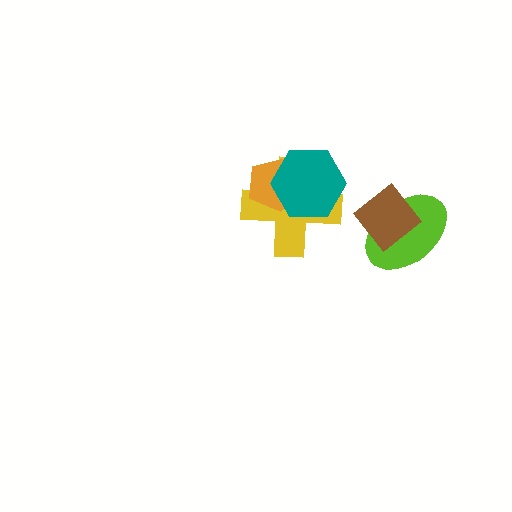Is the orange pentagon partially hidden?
Yes, it is partially covered by another shape.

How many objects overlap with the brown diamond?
1 object overlaps with the brown diamond.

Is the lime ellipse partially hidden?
Yes, it is partially covered by another shape.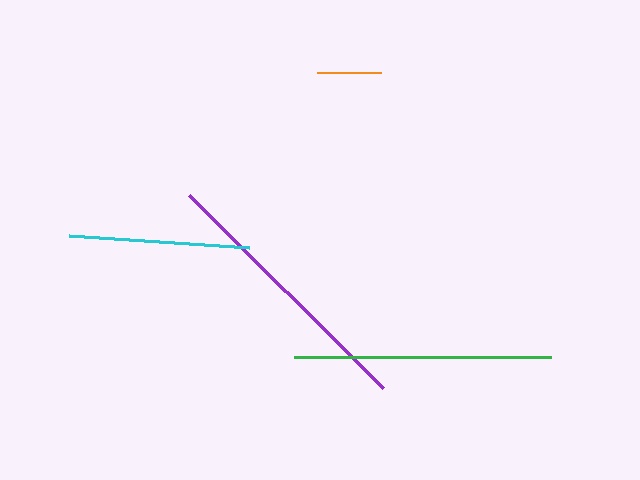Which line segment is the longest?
The purple line is the longest at approximately 274 pixels.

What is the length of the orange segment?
The orange segment is approximately 65 pixels long.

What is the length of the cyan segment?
The cyan segment is approximately 181 pixels long.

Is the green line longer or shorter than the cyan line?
The green line is longer than the cyan line.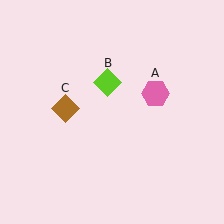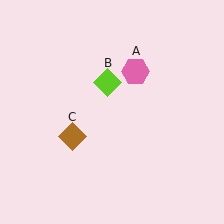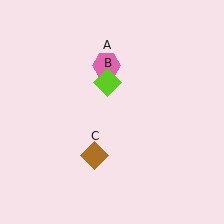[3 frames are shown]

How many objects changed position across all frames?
2 objects changed position: pink hexagon (object A), brown diamond (object C).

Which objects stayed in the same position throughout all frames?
Lime diamond (object B) remained stationary.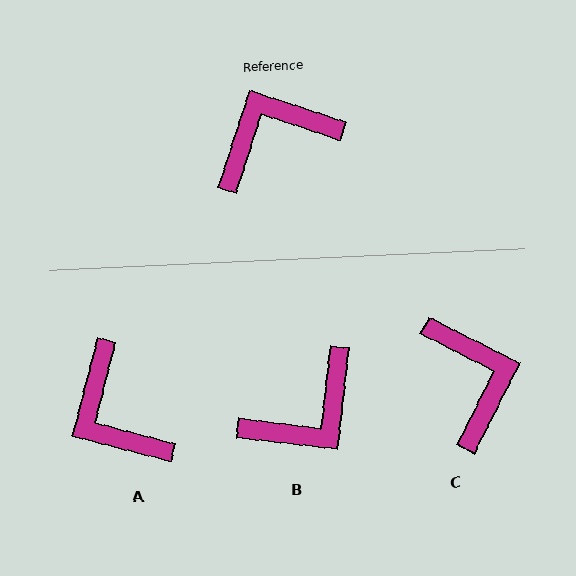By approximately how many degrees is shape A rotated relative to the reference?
Approximately 94 degrees counter-clockwise.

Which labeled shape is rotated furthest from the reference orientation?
B, about 168 degrees away.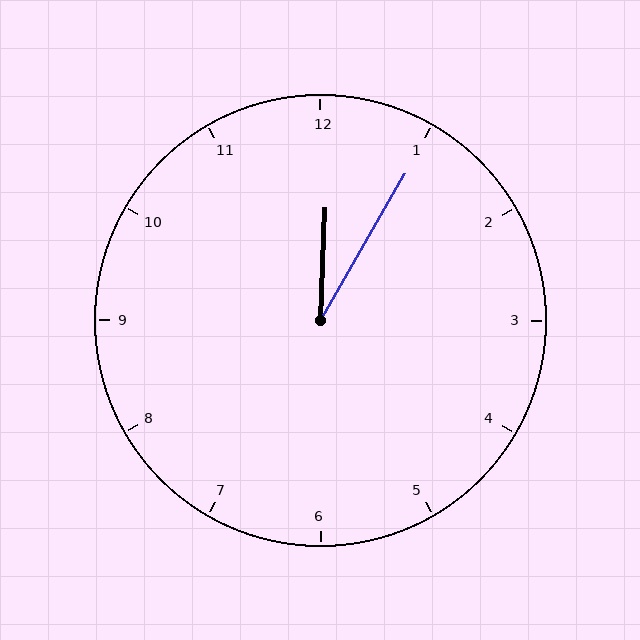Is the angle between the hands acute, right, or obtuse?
It is acute.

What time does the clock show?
12:05.